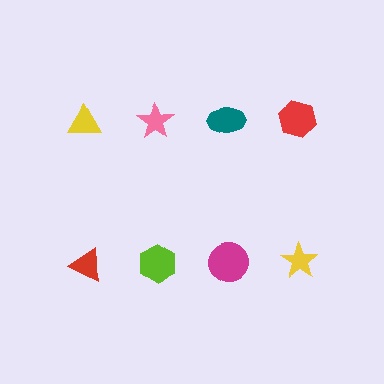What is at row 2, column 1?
A red triangle.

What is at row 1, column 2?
A pink star.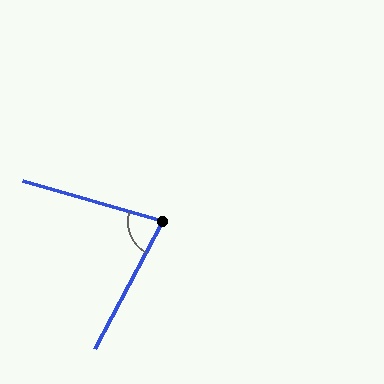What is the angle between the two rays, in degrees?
Approximately 78 degrees.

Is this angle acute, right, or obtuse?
It is acute.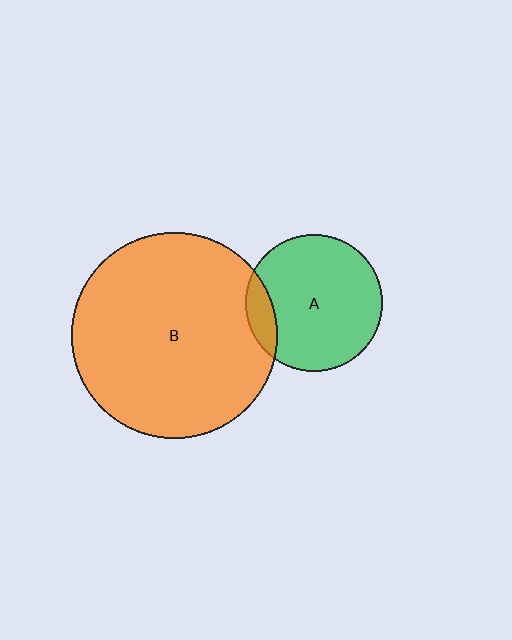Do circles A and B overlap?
Yes.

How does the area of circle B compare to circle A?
Approximately 2.3 times.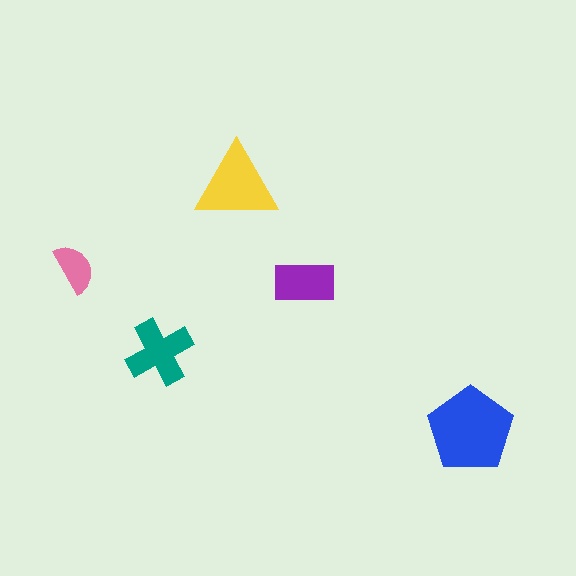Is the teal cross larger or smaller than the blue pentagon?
Smaller.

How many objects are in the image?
There are 5 objects in the image.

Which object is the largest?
The blue pentagon.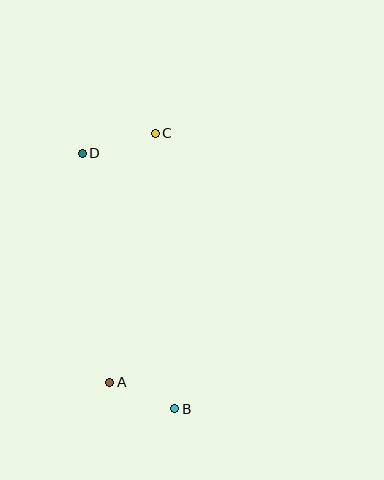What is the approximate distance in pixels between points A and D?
The distance between A and D is approximately 231 pixels.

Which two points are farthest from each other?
Points B and C are farthest from each other.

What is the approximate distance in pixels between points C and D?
The distance between C and D is approximately 76 pixels.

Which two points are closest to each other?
Points A and B are closest to each other.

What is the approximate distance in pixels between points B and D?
The distance between B and D is approximately 272 pixels.